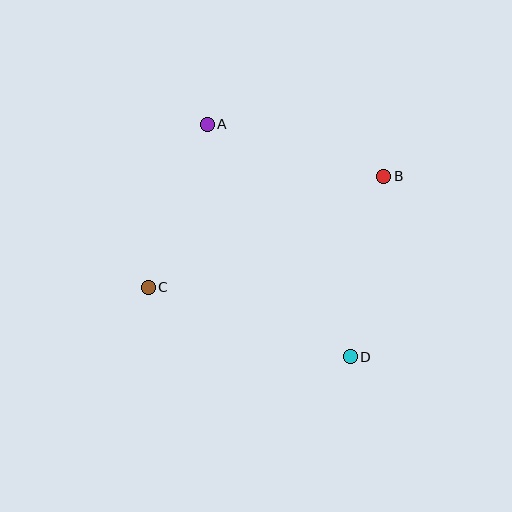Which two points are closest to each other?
Points A and C are closest to each other.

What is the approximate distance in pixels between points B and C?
The distance between B and C is approximately 260 pixels.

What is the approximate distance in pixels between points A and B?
The distance between A and B is approximately 184 pixels.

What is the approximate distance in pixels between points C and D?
The distance between C and D is approximately 214 pixels.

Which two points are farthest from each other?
Points A and D are farthest from each other.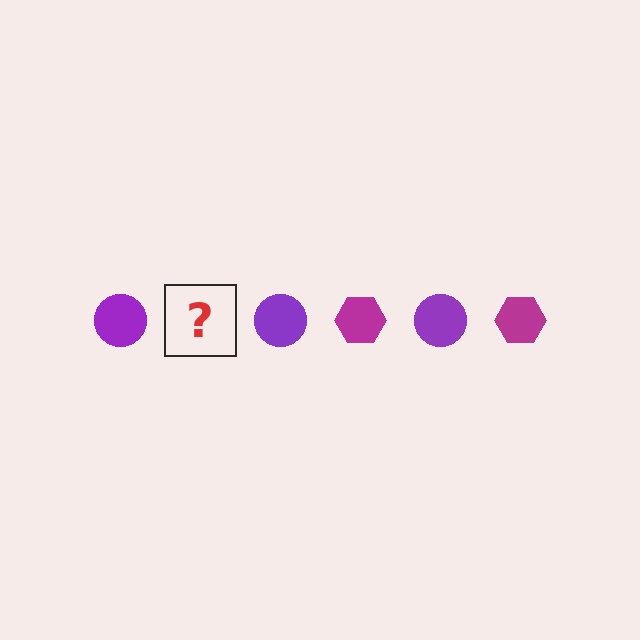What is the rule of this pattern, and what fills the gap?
The rule is that the pattern alternates between purple circle and magenta hexagon. The gap should be filled with a magenta hexagon.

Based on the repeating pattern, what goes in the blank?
The blank should be a magenta hexagon.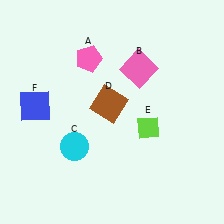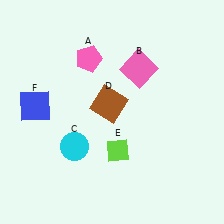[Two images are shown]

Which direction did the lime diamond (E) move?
The lime diamond (E) moved left.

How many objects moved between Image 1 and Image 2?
1 object moved between the two images.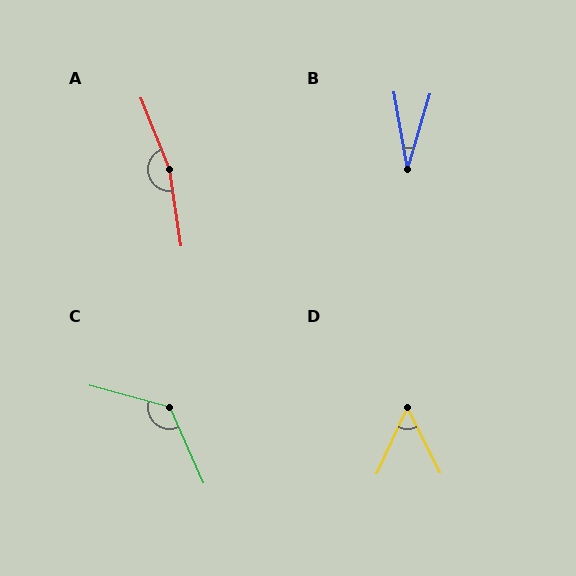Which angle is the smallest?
B, at approximately 26 degrees.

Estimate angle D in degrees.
Approximately 50 degrees.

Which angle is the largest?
A, at approximately 166 degrees.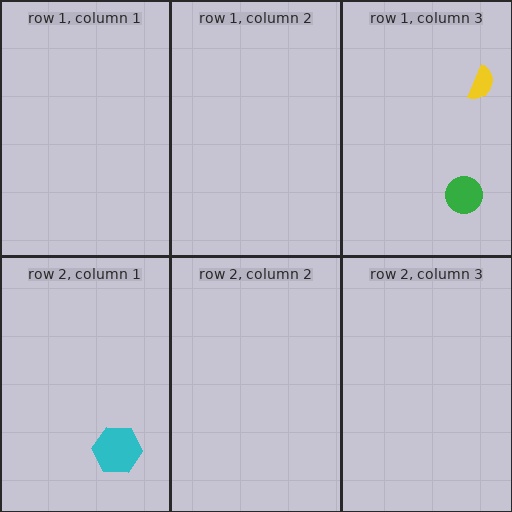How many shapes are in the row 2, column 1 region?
1.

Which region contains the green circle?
The row 1, column 3 region.